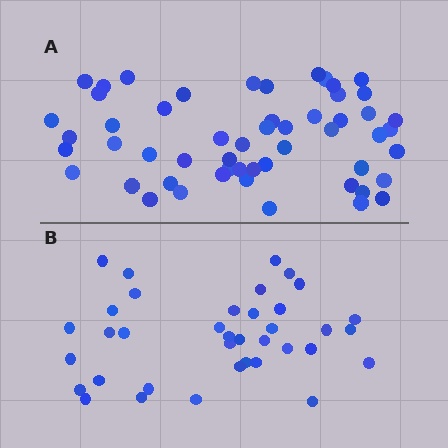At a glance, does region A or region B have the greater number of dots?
Region A (the top region) has more dots.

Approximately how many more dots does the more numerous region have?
Region A has approximately 15 more dots than region B.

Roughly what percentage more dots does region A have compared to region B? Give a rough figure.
About 45% more.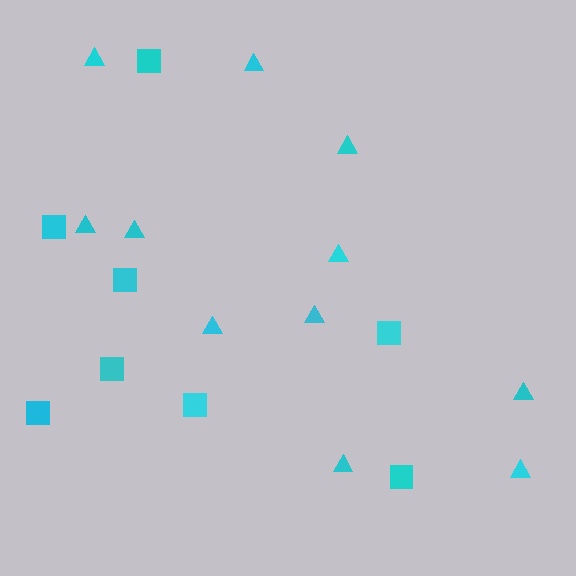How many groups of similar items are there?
There are 2 groups: one group of squares (8) and one group of triangles (11).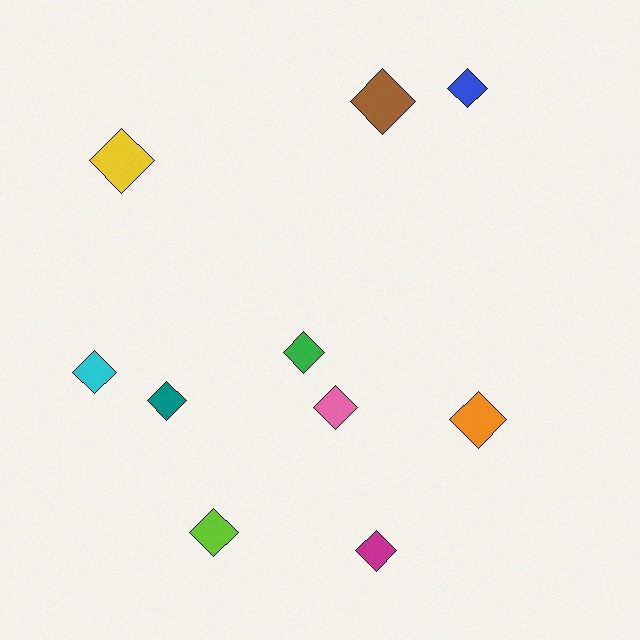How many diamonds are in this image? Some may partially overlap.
There are 10 diamonds.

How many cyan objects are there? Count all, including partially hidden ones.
There is 1 cyan object.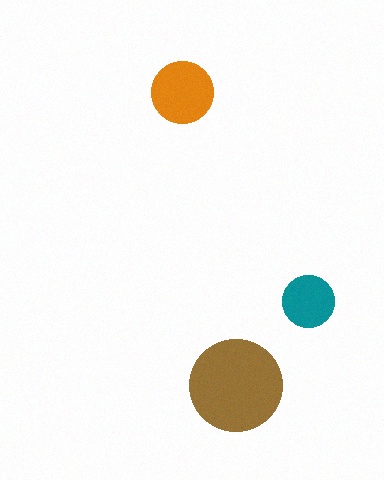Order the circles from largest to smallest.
the brown one, the orange one, the teal one.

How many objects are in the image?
There are 3 objects in the image.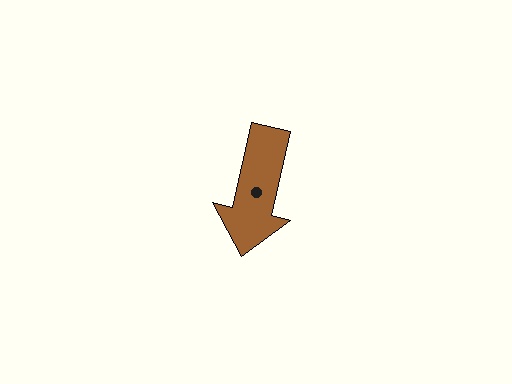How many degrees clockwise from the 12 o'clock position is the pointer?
Approximately 193 degrees.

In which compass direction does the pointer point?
South.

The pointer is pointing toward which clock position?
Roughly 6 o'clock.